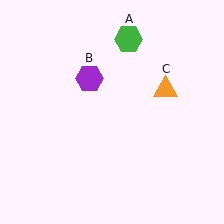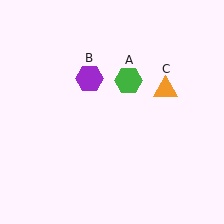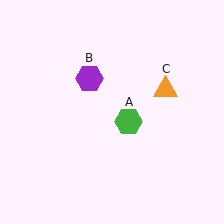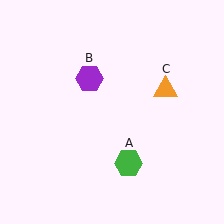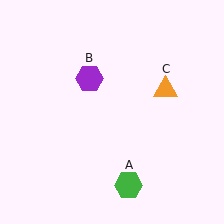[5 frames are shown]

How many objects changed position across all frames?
1 object changed position: green hexagon (object A).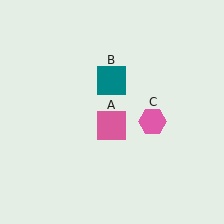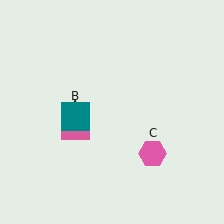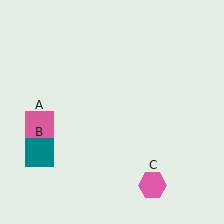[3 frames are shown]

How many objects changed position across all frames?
3 objects changed position: pink square (object A), teal square (object B), pink hexagon (object C).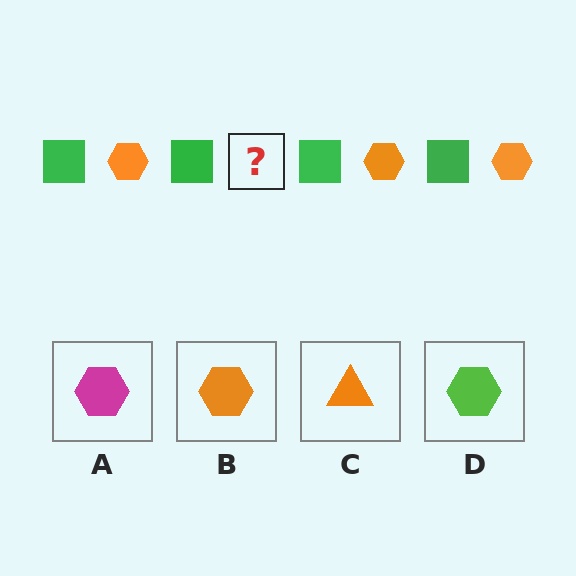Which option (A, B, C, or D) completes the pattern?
B.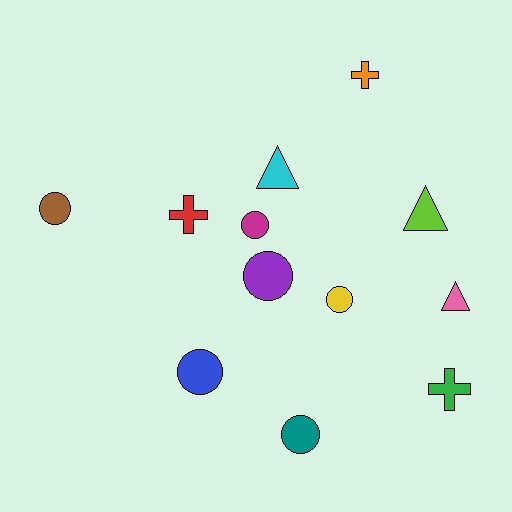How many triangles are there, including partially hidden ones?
There are 3 triangles.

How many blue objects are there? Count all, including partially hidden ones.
There is 1 blue object.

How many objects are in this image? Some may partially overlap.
There are 12 objects.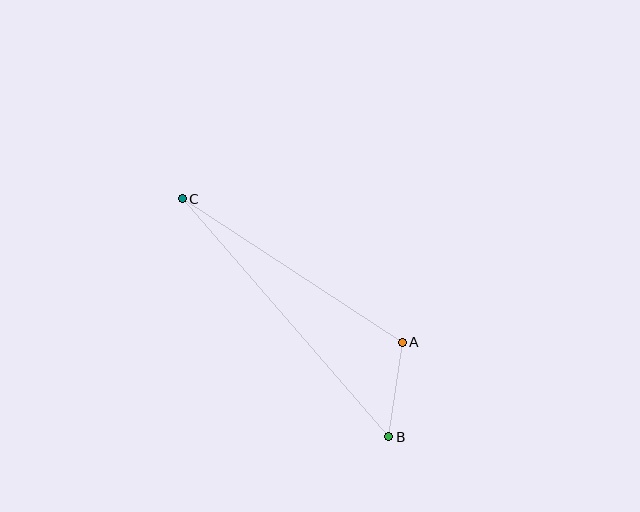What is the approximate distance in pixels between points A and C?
The distance between A and C is approximately 263 pixels.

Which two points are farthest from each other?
Points B and C are farthest from each other.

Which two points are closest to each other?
Points A and B are closest to each other.